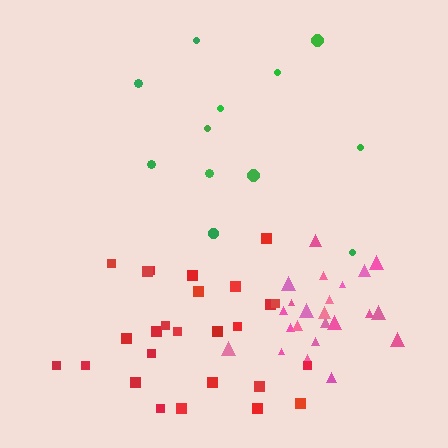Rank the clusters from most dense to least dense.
pink, red, green.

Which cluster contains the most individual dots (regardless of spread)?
Red (26).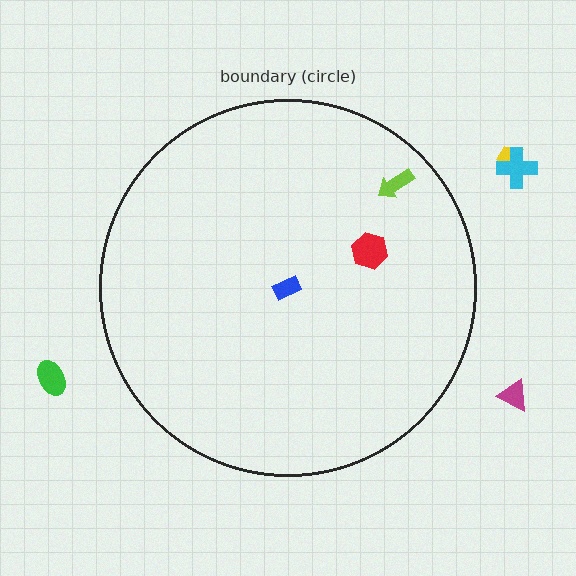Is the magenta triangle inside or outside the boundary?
Outside.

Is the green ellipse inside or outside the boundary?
Outside.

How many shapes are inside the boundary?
3 inside, 4 outside.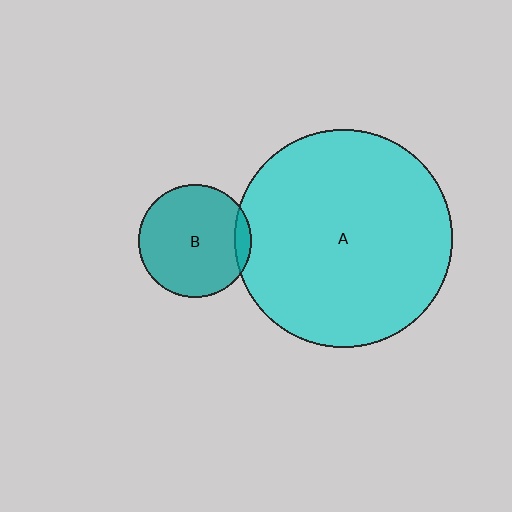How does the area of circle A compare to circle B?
Approximately 3.7 times.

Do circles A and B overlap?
Yes.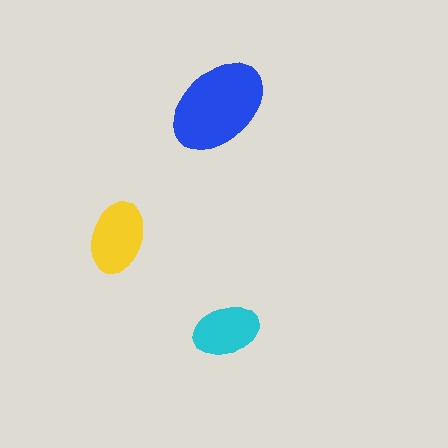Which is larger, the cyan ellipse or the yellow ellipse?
The yellow one.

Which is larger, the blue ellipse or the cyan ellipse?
The blue one.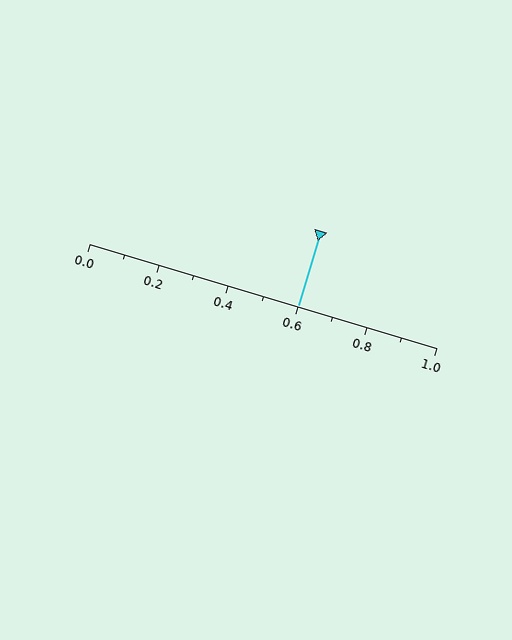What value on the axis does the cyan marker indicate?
The marker indicates approximately 0.6.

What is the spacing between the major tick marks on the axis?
The major ticks are spaced 0.2 apart.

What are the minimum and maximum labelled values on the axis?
The axis runs from 0.0 to 1.0.